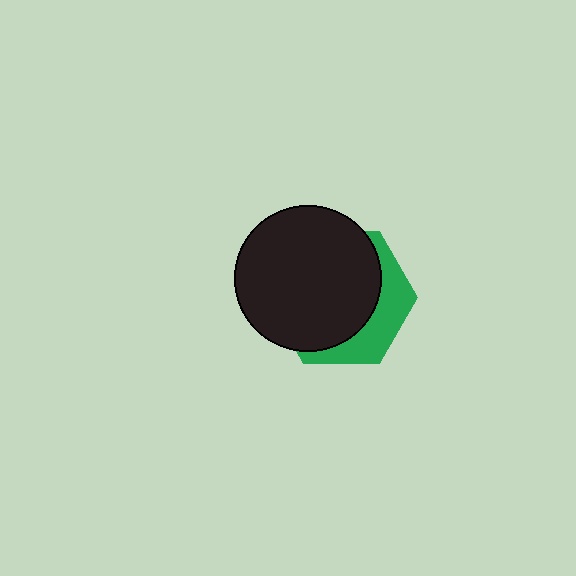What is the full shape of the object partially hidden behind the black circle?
The partially hidden object is a green hexagon.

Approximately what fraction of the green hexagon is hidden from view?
Roughly 69% of the green hexagon is hidden behind the black circle.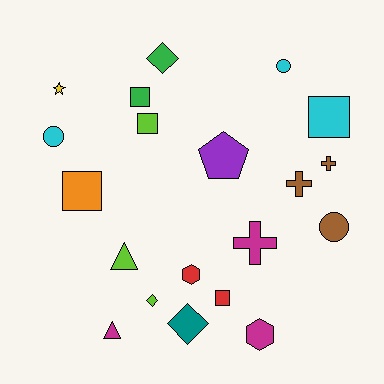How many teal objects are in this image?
There is 1 teal object.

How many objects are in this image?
There are 20 objects.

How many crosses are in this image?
There are 3 crosses.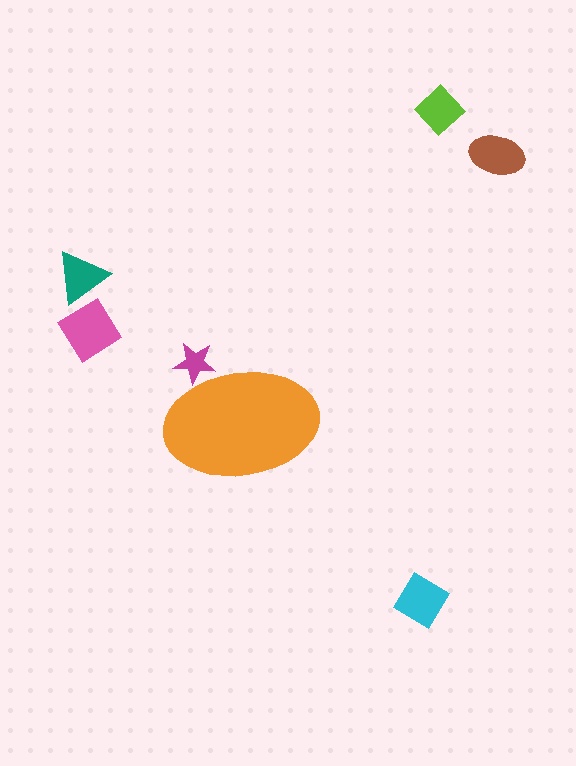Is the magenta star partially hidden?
Yes, the magenta star is partially hidden behind the orange ellipse.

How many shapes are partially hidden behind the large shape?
1 shape is partially hidden.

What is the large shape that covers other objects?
An orange ellipse.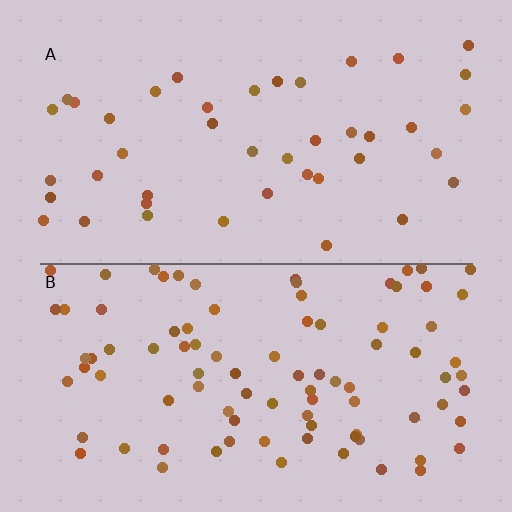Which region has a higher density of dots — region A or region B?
B (the bottom).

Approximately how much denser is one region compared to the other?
Approximately 2.2× — region B over region A.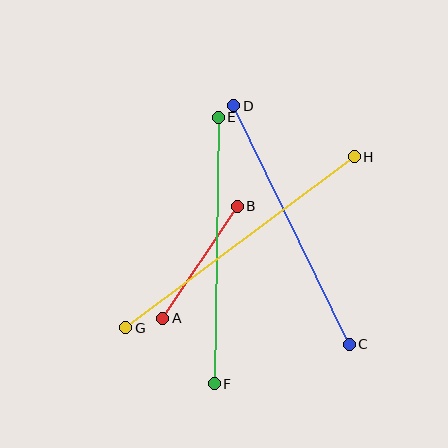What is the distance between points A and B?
The distance is approximately 135 pixels.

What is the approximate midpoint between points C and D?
The midpoint is at approximately (292, 225) pixels.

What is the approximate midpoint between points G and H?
The midpoint is at approximately (240, 242) pixels.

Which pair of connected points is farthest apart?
Points G and H are farthest apart.